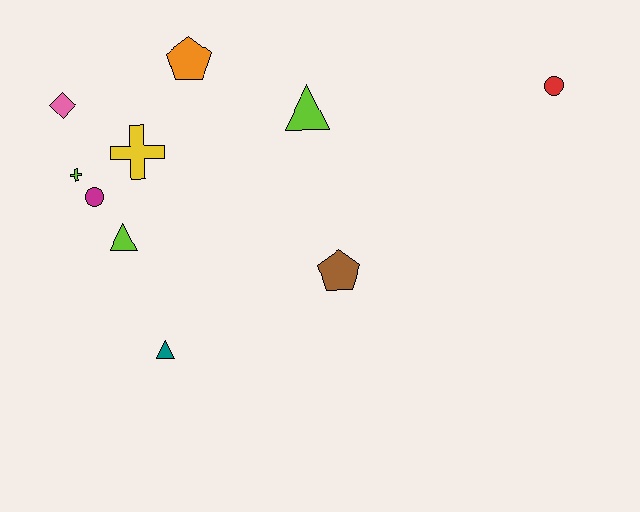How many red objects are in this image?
There is 1 red object.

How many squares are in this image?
There are no squares.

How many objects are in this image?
There are 10 objects.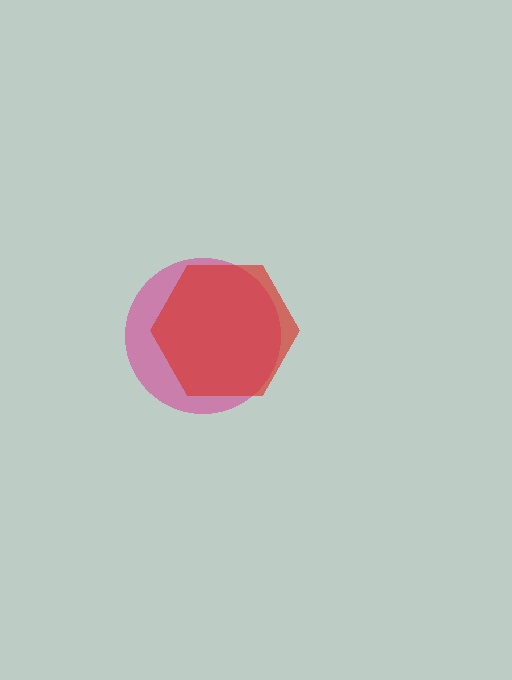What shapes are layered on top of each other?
The layered shapes are: a magenta circle, a red hexagon.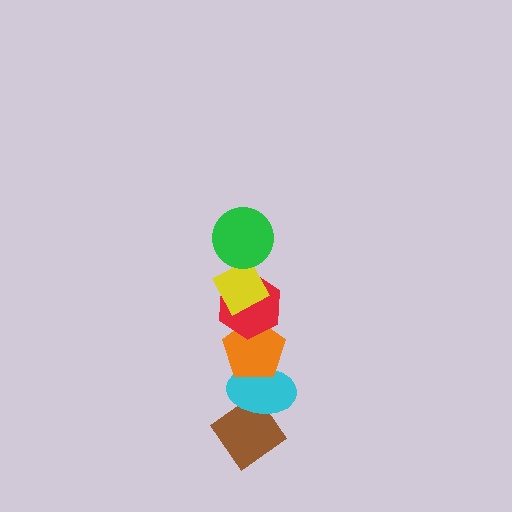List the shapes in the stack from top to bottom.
From top to bottom: the green circle, the yellow diamond, the red hexagon, the orange pentagon, the cyan ellipse, the brown diamond.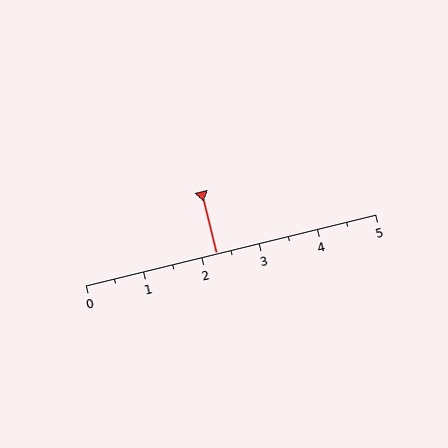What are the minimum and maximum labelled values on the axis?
The axis runs from 0 to 5.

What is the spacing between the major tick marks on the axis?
The major ticks are spaced 1 apart.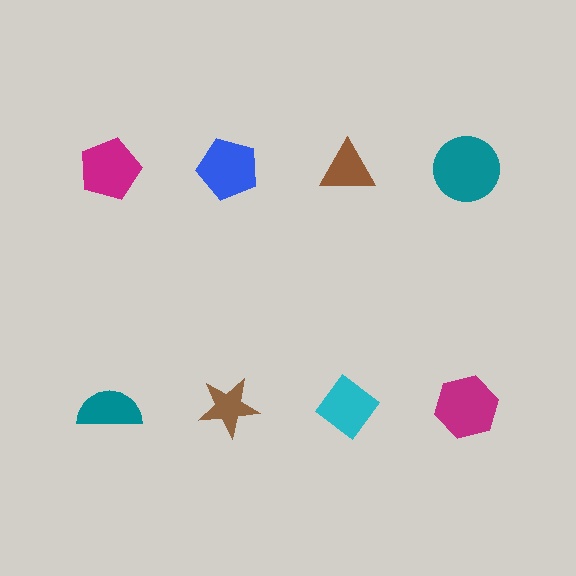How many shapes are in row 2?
4 shapes.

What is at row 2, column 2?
A brown star.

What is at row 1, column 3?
A brown triangle.